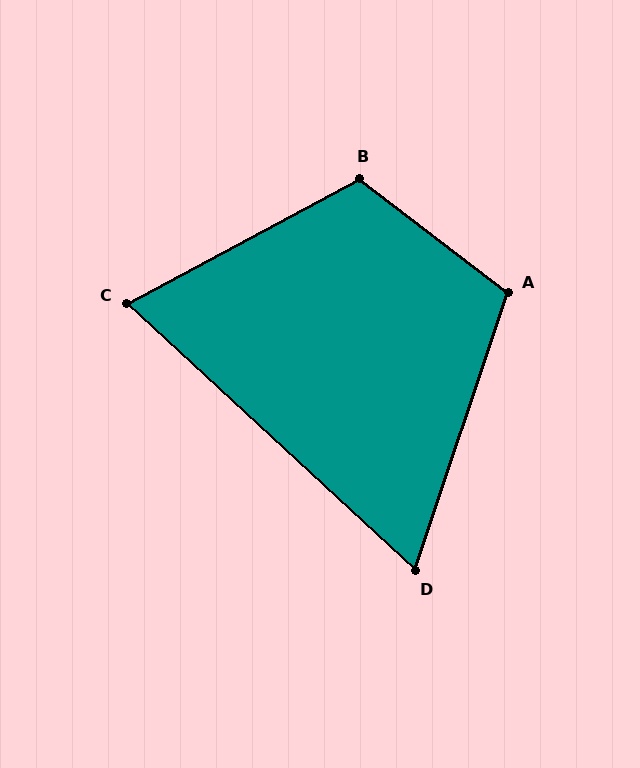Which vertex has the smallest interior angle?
D, at approximately 66 degrees.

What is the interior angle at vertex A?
Approximately 109 degrees (obtuse).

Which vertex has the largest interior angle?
B, at approximately 114 degrees.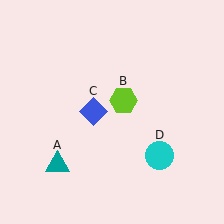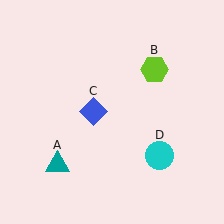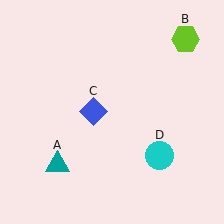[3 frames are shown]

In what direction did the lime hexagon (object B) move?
The lime hexagon (object B) moved up and to the right.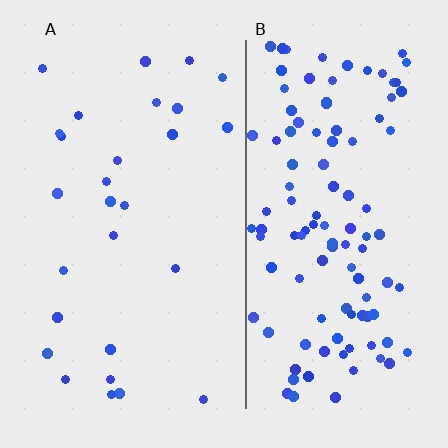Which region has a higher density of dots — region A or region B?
B (the right).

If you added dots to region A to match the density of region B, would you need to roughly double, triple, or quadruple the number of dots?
Approximately quadruple.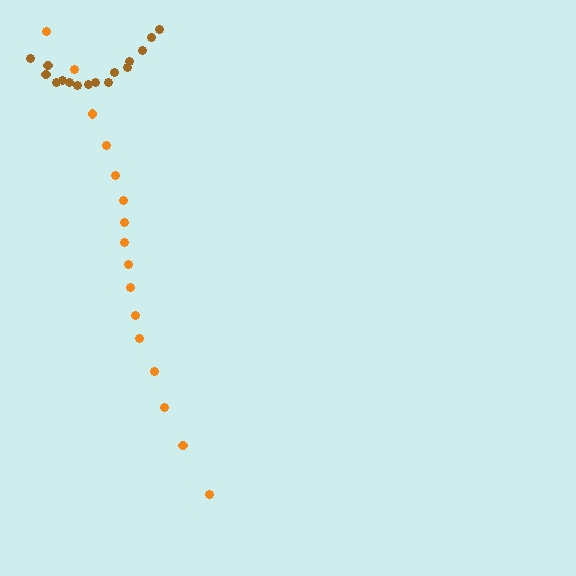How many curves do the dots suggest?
There are 2 distinct paths.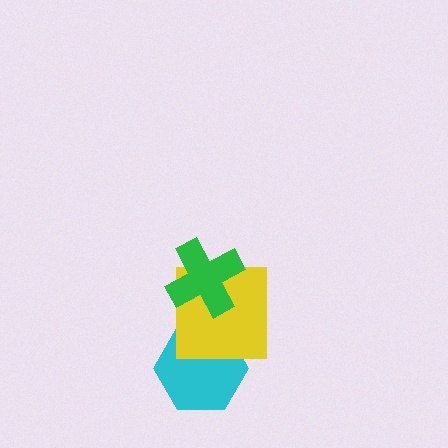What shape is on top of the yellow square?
The green cross is on top of the yellow square.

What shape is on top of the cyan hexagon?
The yellow square is on top of the cyan hexagon.